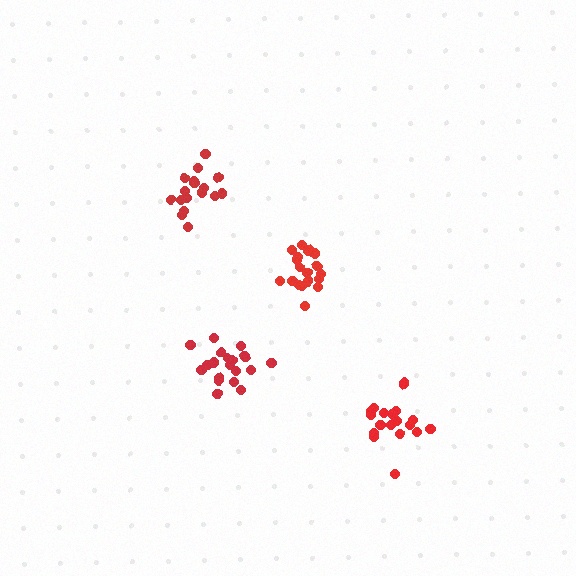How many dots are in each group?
Group 1: 19 dots, Group 2: 18 dots, Group 3: 17 dots, Group 4: 19 dots (73 total).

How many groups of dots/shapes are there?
There are 4 groups.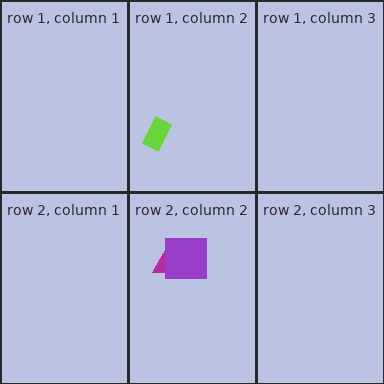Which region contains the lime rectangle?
The row 1, column 2 region.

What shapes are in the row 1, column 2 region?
The lime rectangle.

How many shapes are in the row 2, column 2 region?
2.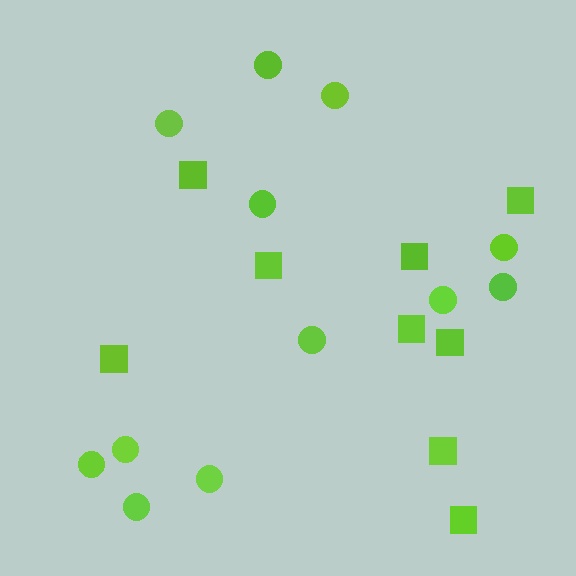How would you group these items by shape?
There are 2 groups: one group of circles (12) and one group of squares (9).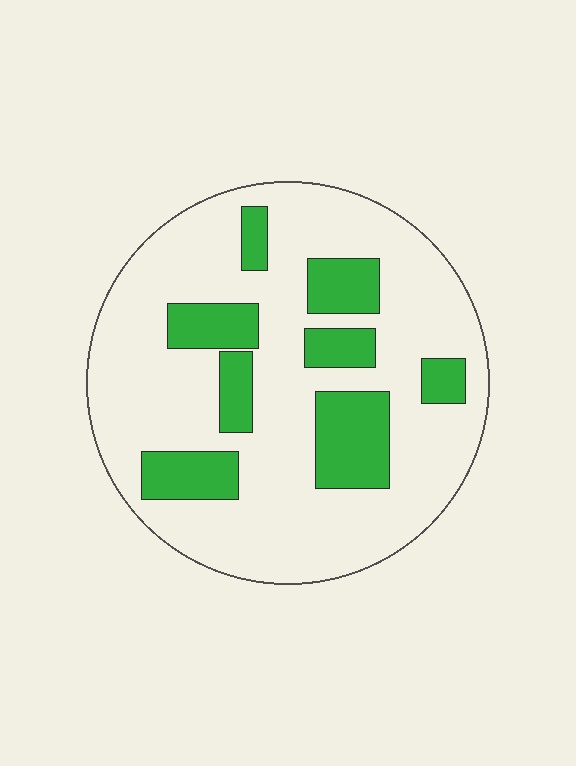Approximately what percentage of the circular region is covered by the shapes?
Approximately 25%.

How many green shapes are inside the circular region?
8.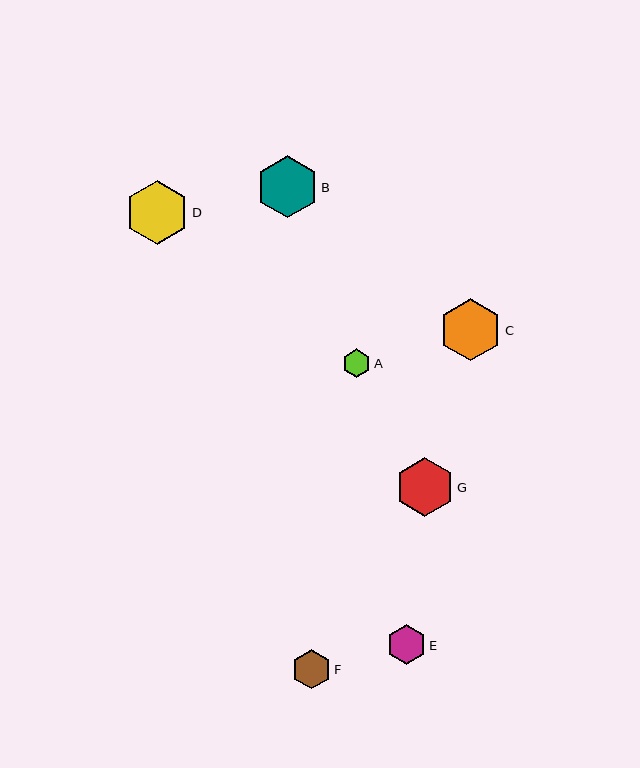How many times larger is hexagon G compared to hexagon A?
Hexagon G is approximately 2.1 times the size of hexagon A.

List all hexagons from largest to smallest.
From largest to smallest: D, C, B, G, F, E, A.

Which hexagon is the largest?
Hexagon D is the largest with a size of approximately 63 pixels.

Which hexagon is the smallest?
Hexagon A is the smallest with a size of approximately 28 pixels.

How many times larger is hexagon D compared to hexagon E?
Hexagon D is approximately 1.6 times the size of hexagon E.